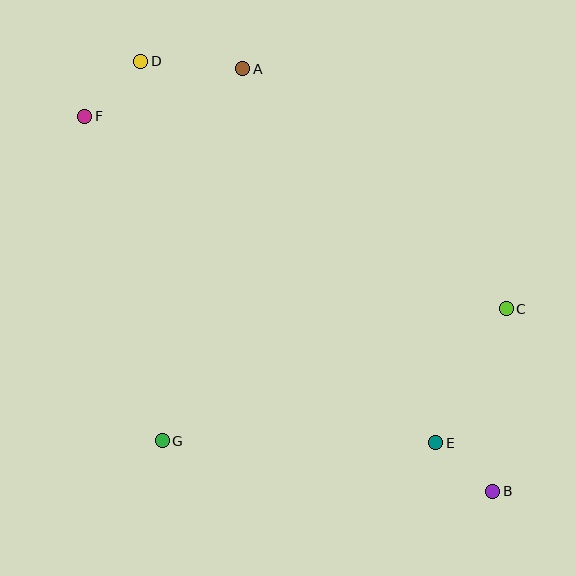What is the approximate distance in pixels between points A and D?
The distance between A and D is approximately 102 pixels.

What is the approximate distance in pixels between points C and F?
The distance between C and F is approximately 464 pixels.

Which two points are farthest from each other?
Points B and D are farthest from each other.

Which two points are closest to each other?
Points B and E are closest to each other.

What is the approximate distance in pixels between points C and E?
The distance between C and E is approximately 152 pixels.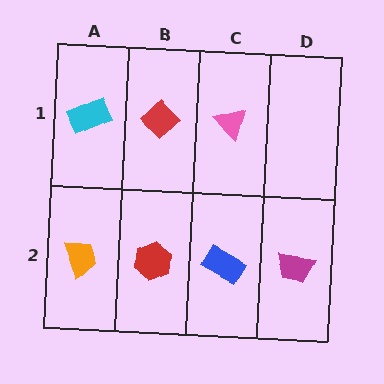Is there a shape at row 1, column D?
No, that cell is empty.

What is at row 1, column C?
A pink triangle.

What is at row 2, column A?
An orange trapezoid.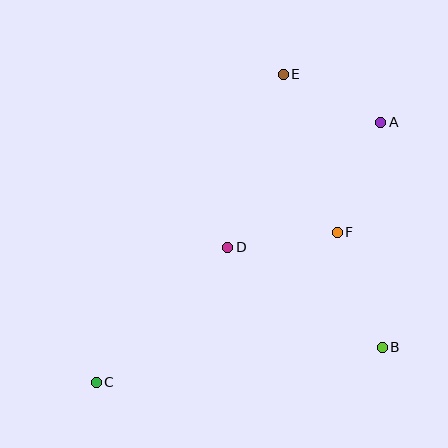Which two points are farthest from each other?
Points A and C are farthest from each other.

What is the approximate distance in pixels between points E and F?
The distance between E and F is approximately 167 pixels.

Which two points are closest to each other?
Points A and E are closest to each other.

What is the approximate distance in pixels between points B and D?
The distance between B and D is approximately 184 pixels.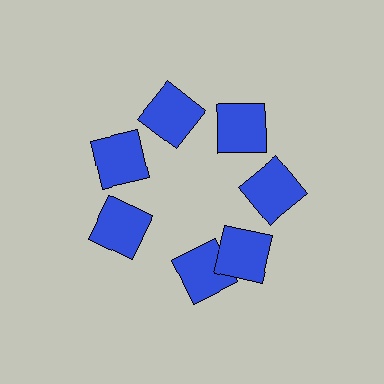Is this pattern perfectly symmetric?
No. The 7 blue squares are arranged in a ring, but one element near the 6 o'clock position is rotated out of alignment along the ring, breaking the 7-fold rotational symmetry.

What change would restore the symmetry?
The symmetry would be restored by rotating it back into even spacing with its neighbors so that all 7 squares sit at equal angles and equal distance from the center.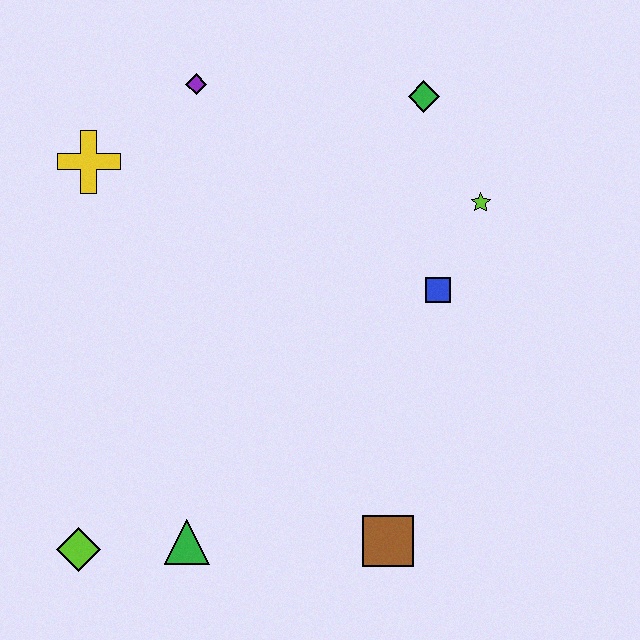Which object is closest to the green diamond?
The lime star is closest to the green diamond.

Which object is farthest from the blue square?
The lime diamond is farthest from the blue square.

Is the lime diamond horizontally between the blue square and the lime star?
No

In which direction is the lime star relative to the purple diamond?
The lime star is to the right of the purple diamond.